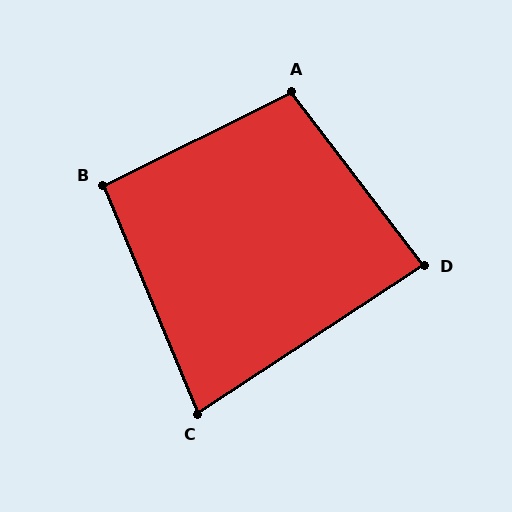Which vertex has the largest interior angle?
A, at approximately 101 degrees.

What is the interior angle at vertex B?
Approximately 94 degrees (approximately right).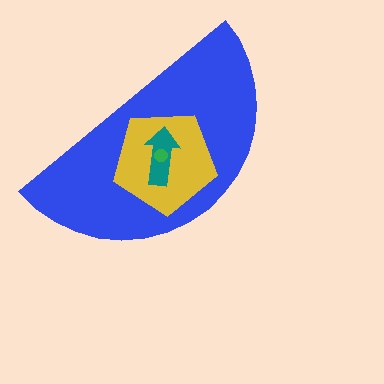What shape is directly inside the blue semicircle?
The yellow pentagon.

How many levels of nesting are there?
4.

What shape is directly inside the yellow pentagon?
The teal arrow.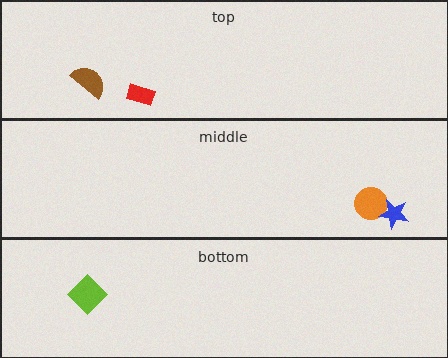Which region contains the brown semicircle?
The top region.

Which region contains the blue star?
The middle region.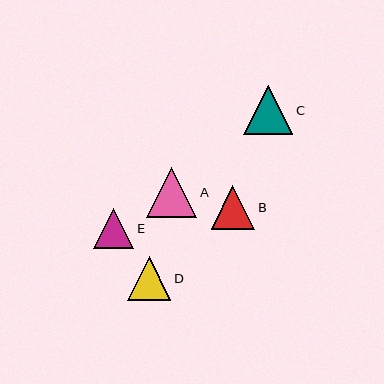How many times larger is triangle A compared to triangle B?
Triangle A is approximately 1.1 times the size of triangle B.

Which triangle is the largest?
Triangle A is the largest with a size of approximately 50 pixels.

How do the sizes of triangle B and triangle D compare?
Triangle B and triangle D are approximately the same size.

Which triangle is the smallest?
Triangle E is the smallest with a size of approximately 40 pixels.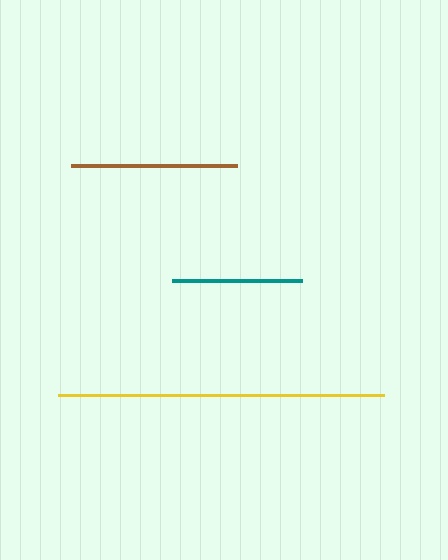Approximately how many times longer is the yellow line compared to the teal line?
The yellow line is approximately 2.5 times the length of the teal line.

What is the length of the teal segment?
The teal segment is approximately 130 pixels long.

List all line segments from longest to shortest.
From longest to shortest: yellow, brown, teal.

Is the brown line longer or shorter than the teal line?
The brown line is longer than the teal line.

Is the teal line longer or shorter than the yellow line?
The yellow line is longer than the teal line.